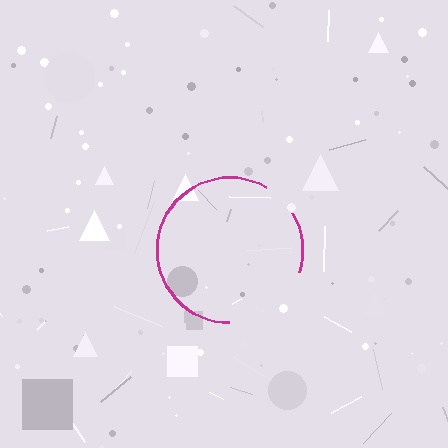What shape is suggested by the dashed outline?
The dashed outline suggests a circle.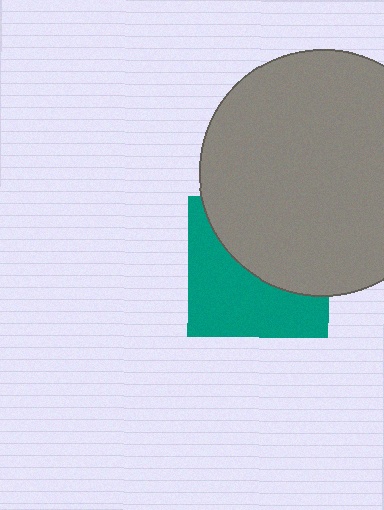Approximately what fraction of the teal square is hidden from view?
Roughly 49% of the teal square is hidden behind the gray circle.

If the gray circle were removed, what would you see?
You would see the complete teal square.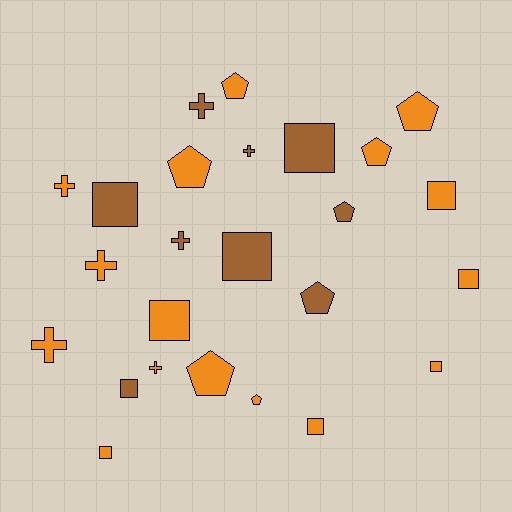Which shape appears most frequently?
Square, with 10 objects.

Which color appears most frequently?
Orange, with 16 objects.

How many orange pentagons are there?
There are 6 orange pentagons.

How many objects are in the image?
There are 25 objects.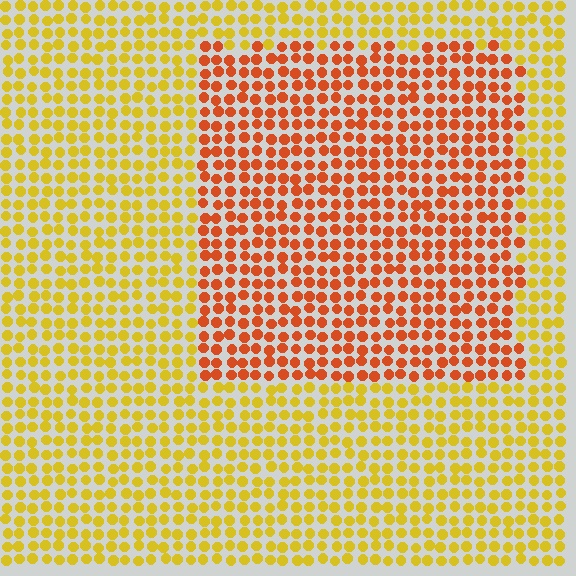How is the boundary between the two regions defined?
The boundary is defined purely by a slight shift in hue (about 38 degrees). Spacing, size, and orientation are identical on both sides.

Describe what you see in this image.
The image is filled with small yellow elements in a uniform arrangement. A rectangle-shaped region is visible where the elements are tinted to a slightly different hue, forming a subtle color boundary.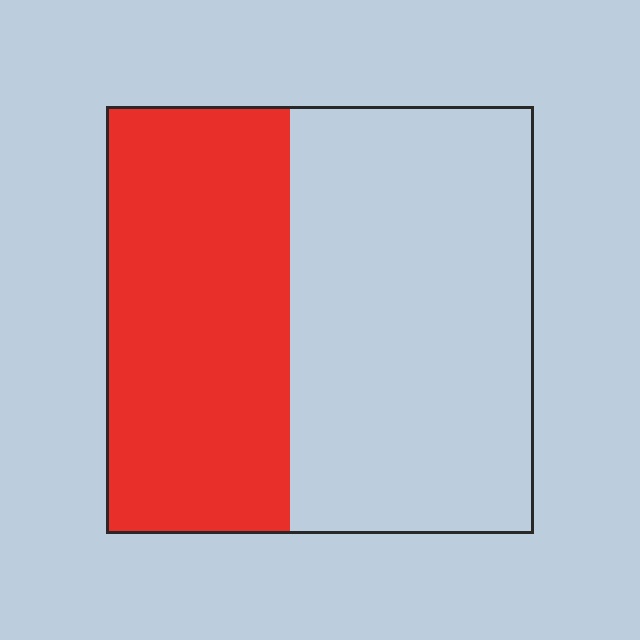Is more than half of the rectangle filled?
No.